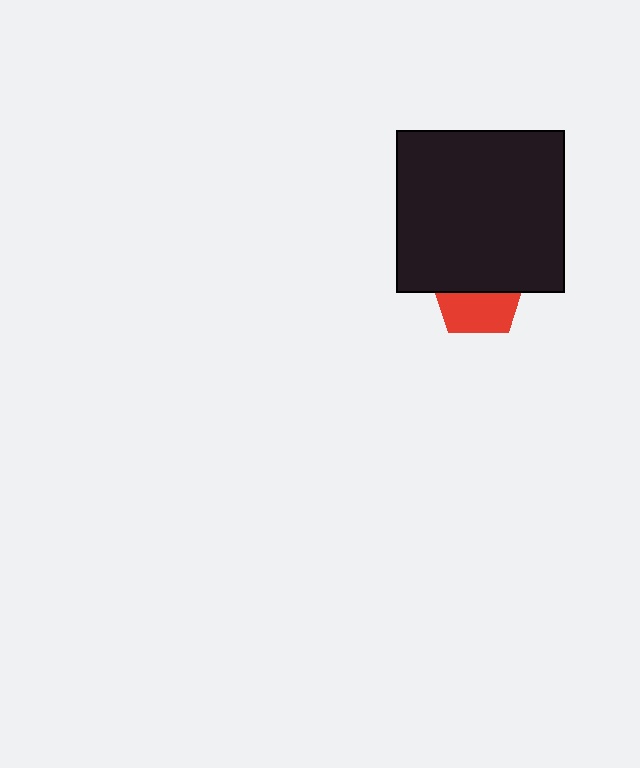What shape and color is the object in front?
The object in front is a black rectangle.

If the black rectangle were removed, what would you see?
You would see the complete red pentagon.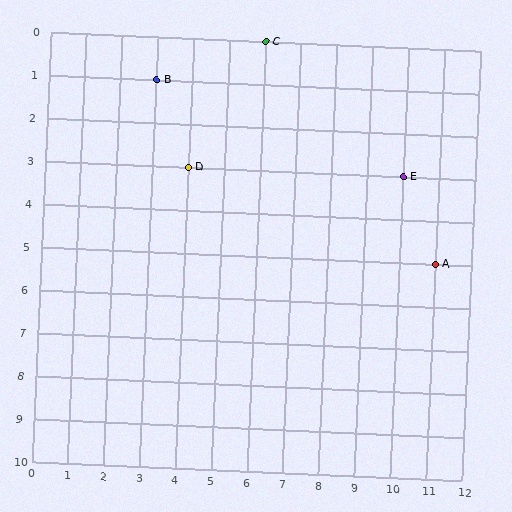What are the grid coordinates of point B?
Point B is at grid coordinates (3, 1).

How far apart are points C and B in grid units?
Points C and B are 3 columns and 1 row apart (about 3.2 grid units diagonally).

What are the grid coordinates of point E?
Point E is at grid coordinates (10, 3).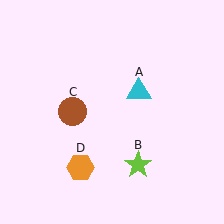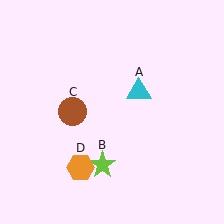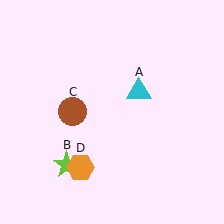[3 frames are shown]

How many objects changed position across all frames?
1 object changed position: lime star (object B).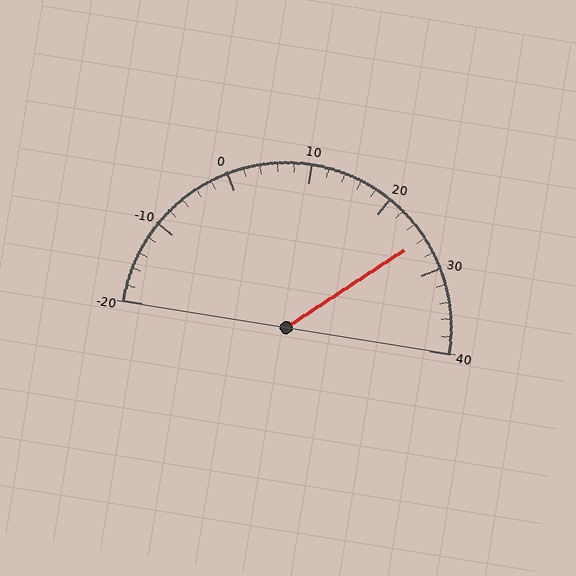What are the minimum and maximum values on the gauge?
The gauge ranges from -20 to 40.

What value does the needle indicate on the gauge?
The needle indicates approximately 26.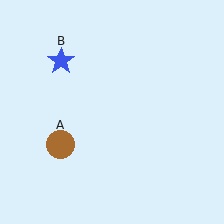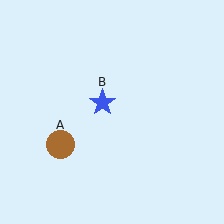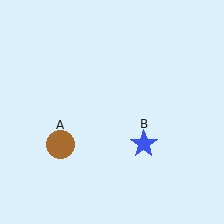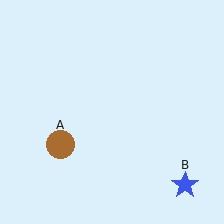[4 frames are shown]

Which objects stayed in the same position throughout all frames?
Brown circle (object A) remained stationary.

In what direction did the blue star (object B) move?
The blue star (object B) moved down and to the right.